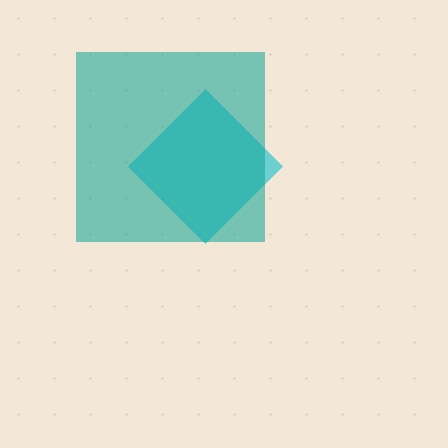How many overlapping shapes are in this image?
There are 2 overlapping shapes in the image.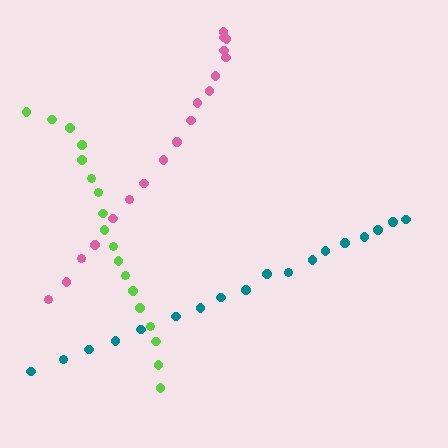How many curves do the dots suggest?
There are 3 distinct paths.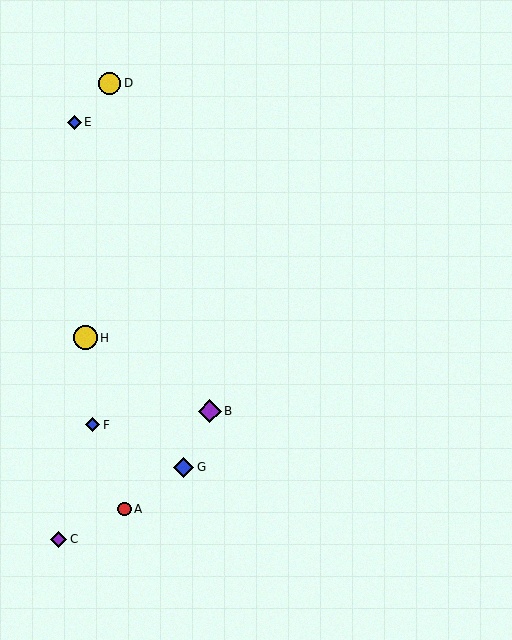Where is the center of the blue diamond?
The center of the blue diamond is at (184, 467).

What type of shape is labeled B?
Shape B is a purple diamond.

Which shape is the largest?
The yellow circle (labeled H) is the largest.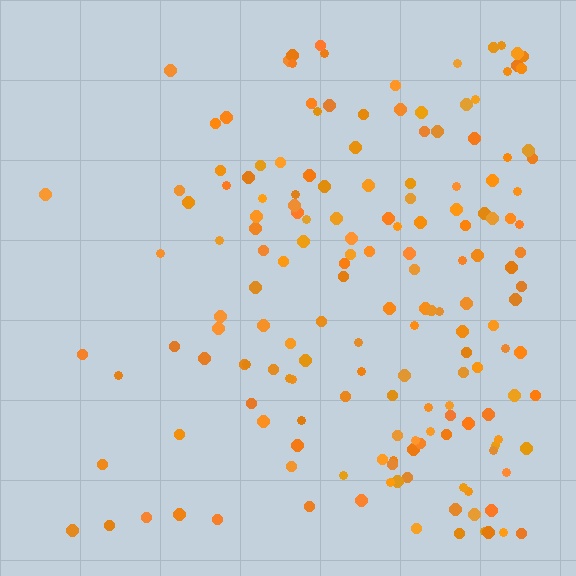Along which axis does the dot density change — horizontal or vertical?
Horizontal.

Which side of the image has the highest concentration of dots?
The right.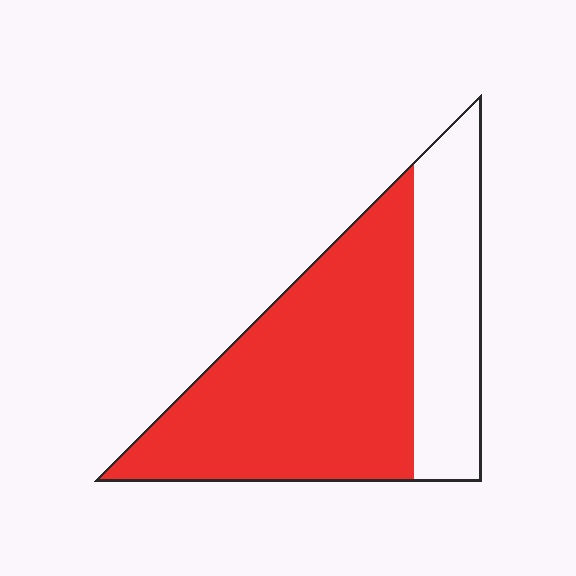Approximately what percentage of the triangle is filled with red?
Approximately 70%.